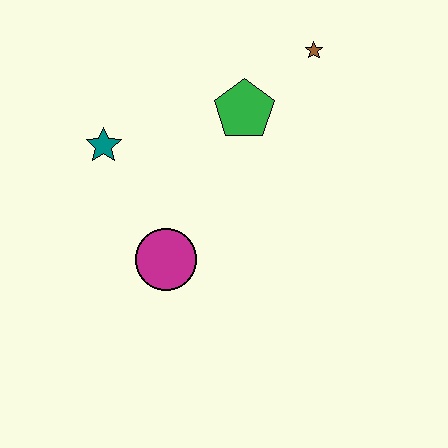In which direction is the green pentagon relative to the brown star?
The green pentagon is to the left of the brown star.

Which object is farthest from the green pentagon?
The magenta circle is farthest from the green pentagon.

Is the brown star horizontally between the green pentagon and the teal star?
No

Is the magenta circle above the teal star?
No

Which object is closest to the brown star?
The green pentagon is closest to the brown star.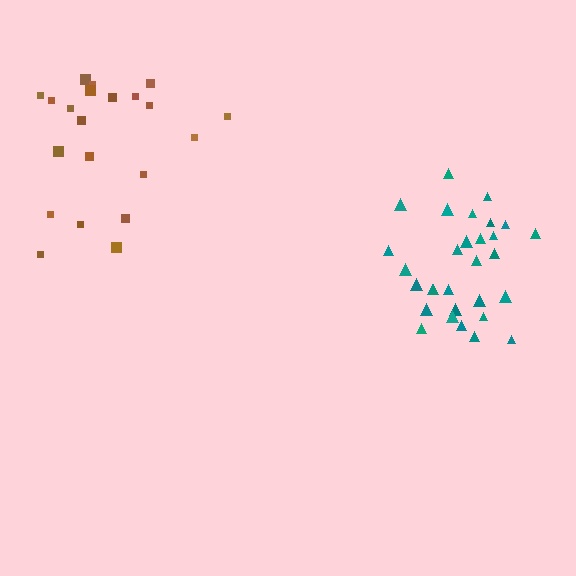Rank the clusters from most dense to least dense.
teal, brown.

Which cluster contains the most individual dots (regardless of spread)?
Teal (30).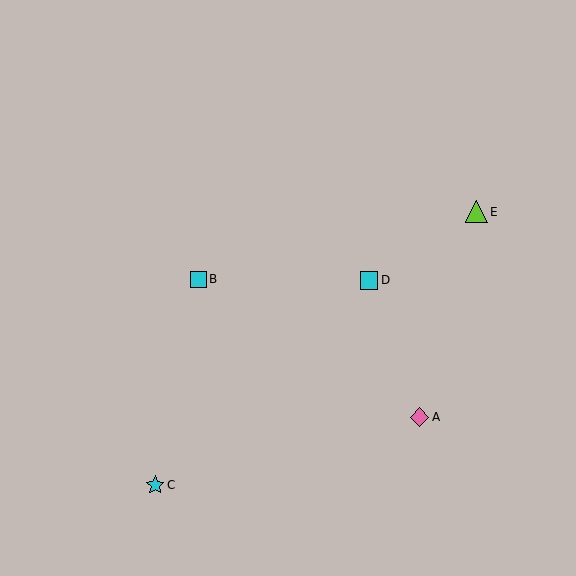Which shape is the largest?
The lime triangle (labeled E) is the largest.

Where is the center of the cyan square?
The center of the cyan square is at (369, 280).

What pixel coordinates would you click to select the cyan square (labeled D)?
Click at (369, 280) to select the cyan square D.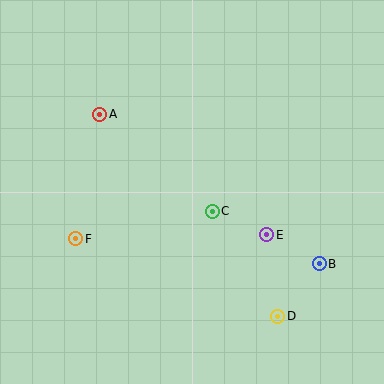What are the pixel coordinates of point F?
Point F is at (76, 239).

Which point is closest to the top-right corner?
Point E is closest to the top-right corner.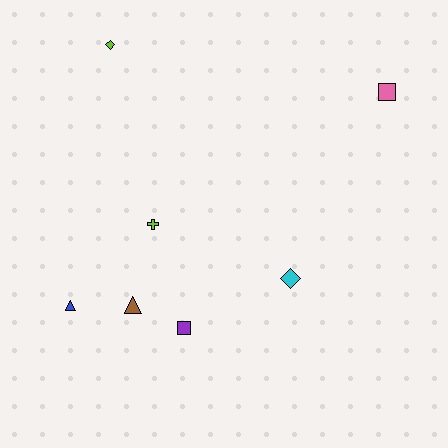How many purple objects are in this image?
There is 1 purple object.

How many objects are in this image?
There are 7 objects.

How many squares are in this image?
There are 2 squares.